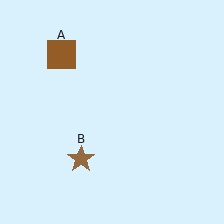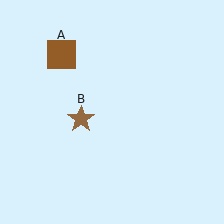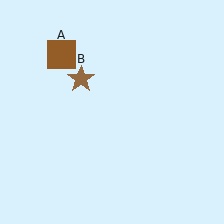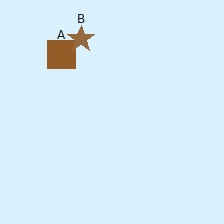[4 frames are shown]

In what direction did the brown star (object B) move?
The brown star (object B) moved up.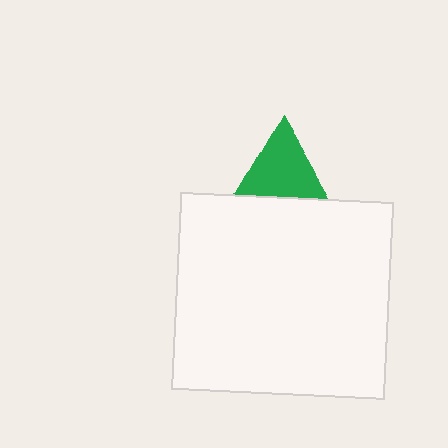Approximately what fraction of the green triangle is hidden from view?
Roughly 48% of the green triangle is hidden behind the white rectangle.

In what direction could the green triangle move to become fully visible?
The green triangle could move up. That would shift it out from behind the white rectangle entirely.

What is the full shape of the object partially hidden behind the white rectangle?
The partially hidden object is a green triangle.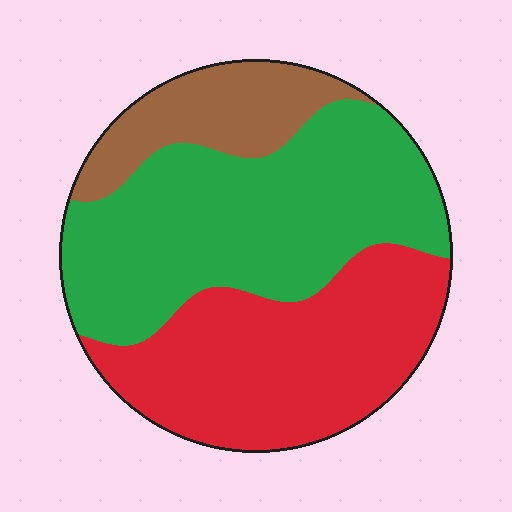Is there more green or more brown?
Green.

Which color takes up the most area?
Green, at roughly 45%.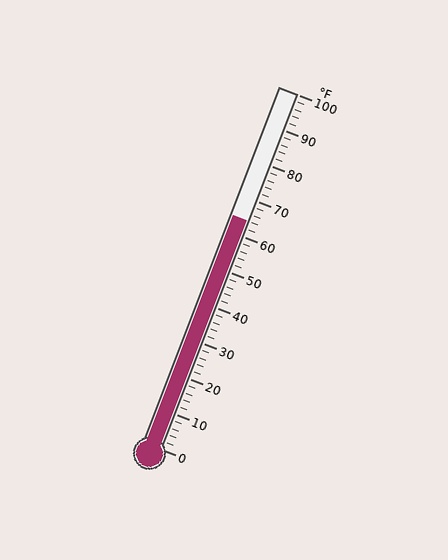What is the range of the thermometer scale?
The thermometer scale ranges from 0°F to 100°F.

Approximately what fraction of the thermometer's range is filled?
The thermometer is filled to approximately 65% of its range.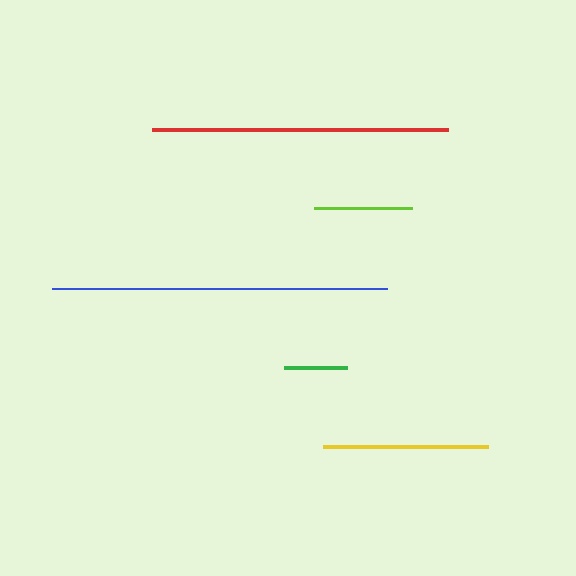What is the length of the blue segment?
The blue segment is approximately 335 pixels long.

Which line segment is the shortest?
The green line is the shortest at approximately 63 pixels.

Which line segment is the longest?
The blue line is the longest at approximately 335 pixels.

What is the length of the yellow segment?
The yellow segment is approximately 165 pixels long.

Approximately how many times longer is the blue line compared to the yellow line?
The blue line is approximately 2.0 times the length of the yellow line.